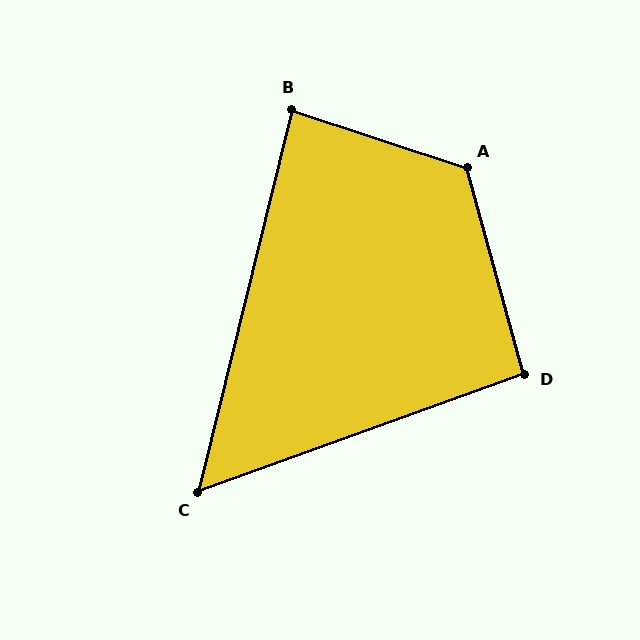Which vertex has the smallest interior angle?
C, at approximately 56 degrees.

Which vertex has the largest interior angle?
A, at approximately 124 degrees.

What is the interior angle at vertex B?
Approximately 86 degrees (approximately right).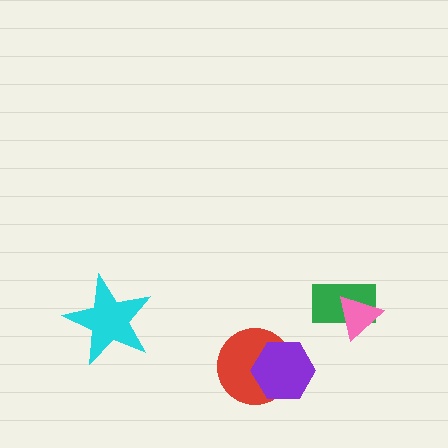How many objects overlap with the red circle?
1 object overlaps with the red circle.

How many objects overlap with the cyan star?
0 objects overlap with the cyan star.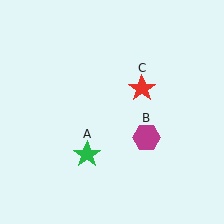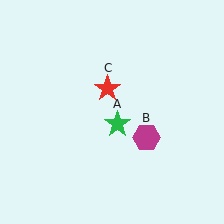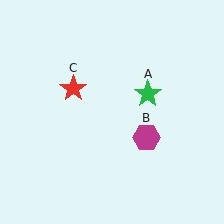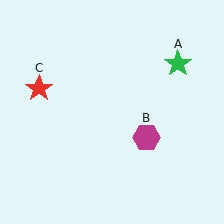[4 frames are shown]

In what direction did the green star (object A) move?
The green star (object A) moved up and to the right.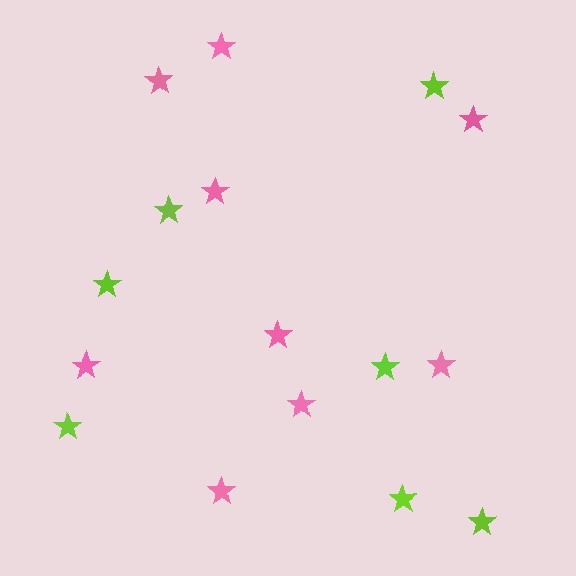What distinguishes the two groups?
There are 2 groups: one group of pink stars (9) and one group of lime stars (7).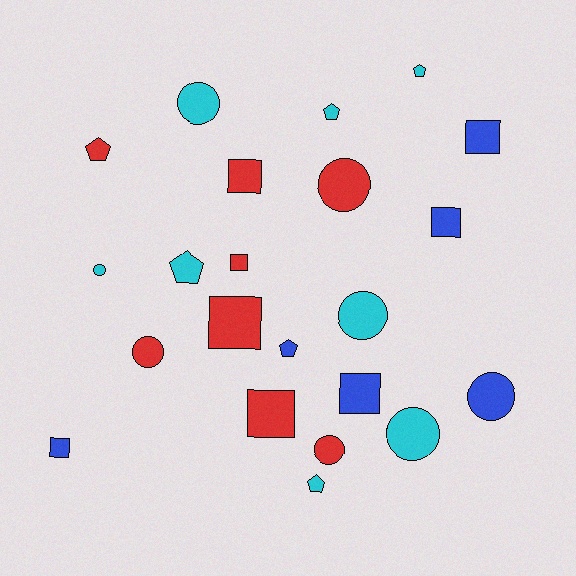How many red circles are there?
There are 3 red circles.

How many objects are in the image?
There are 22 objects.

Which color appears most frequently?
Red, with 8 objects.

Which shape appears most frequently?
Circle, with 8 objects.